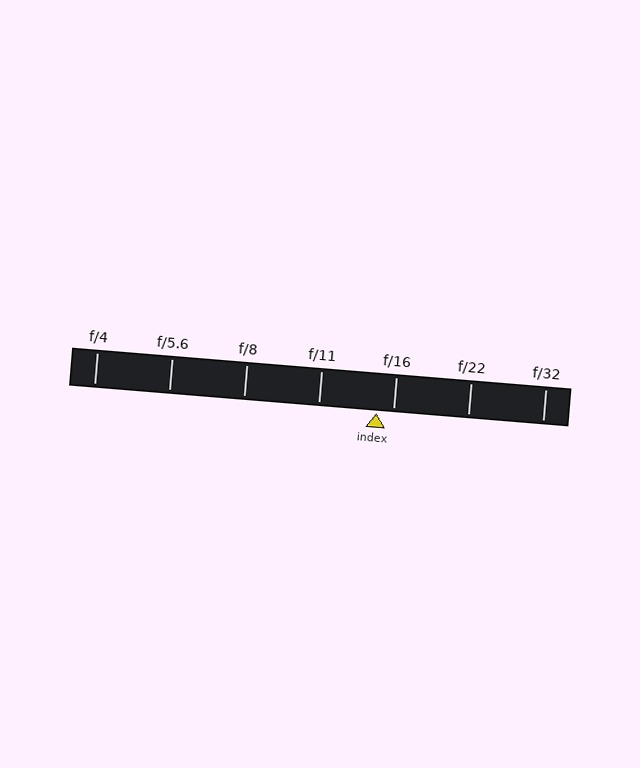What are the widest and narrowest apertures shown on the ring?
The widest aperture shown is f/4 and the narrowest is f/32.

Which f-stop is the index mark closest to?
The index mark is closest to f/16.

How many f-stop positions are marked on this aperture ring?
There are 7 f-stop positions marked.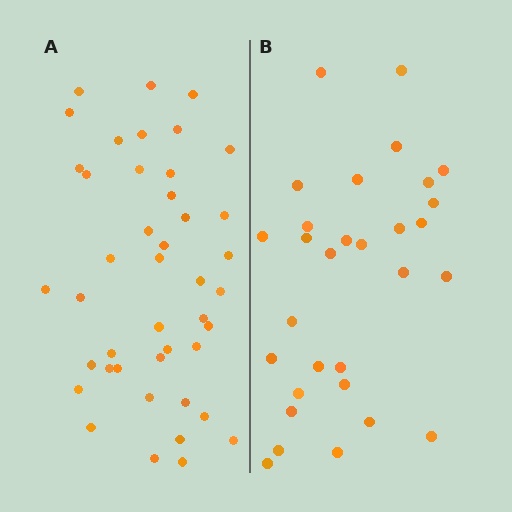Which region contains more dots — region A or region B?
Region A (the left region) has more dots.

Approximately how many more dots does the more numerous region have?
Region A has approximately 15 more dots than region B.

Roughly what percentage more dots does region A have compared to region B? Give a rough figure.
About 45% more.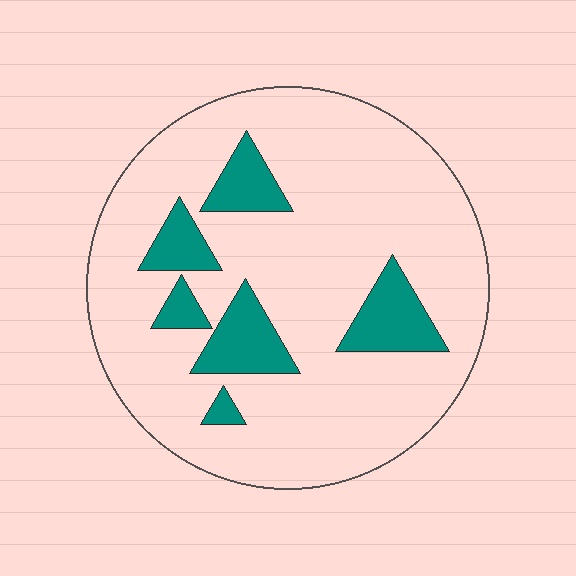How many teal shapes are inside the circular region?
6.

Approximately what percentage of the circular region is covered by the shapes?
Approximately 15%.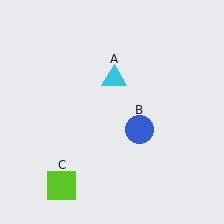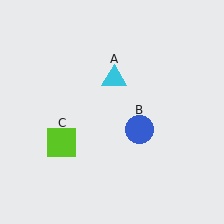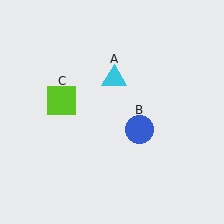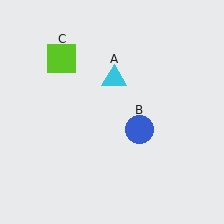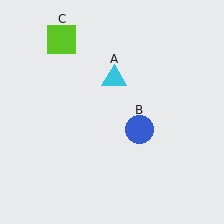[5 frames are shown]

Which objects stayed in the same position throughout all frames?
Cyan triangle (object A) and blue circle (object B) remained stationary.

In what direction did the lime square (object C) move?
The lime square (object C) moved up.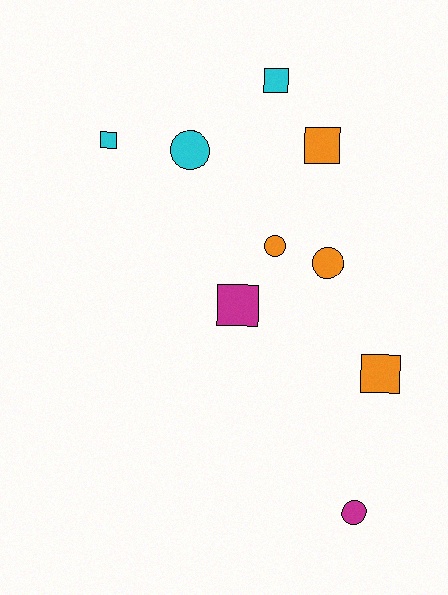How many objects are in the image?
There are 9 objects.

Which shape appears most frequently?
Square, with 5 objects.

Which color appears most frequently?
Orange, with 4 objects.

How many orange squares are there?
There are 2 orange squares.